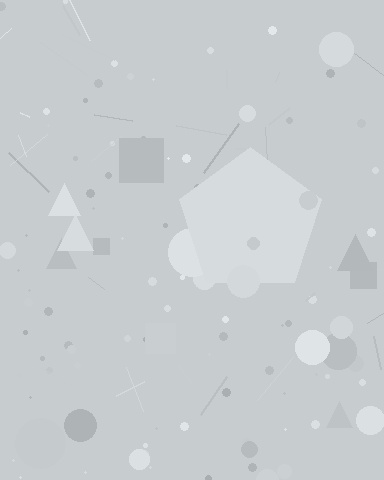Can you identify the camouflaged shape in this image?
The camouflaged shape is a pentagon.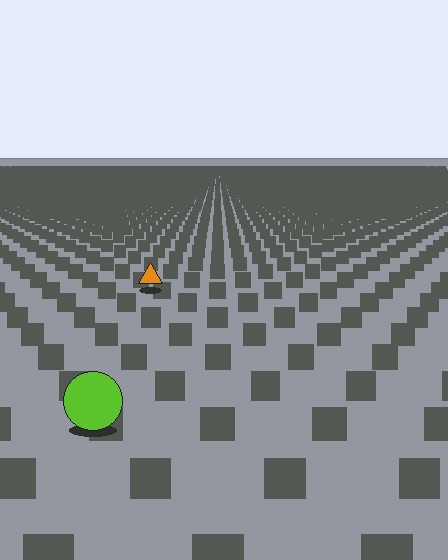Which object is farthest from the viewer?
The orange triangle is farthest from the viewer. It appears smaller and the ground texture around it is denser.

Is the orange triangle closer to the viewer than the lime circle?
No. The lime circle is closer — you can tell from the texture gradient: the ground texture is coarser near it.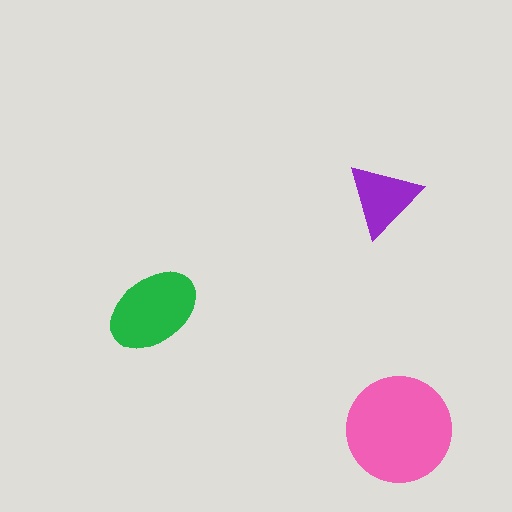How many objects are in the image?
There are 3 objects in the image.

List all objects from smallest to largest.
The purple triangle, the green ellipse, the pink circle.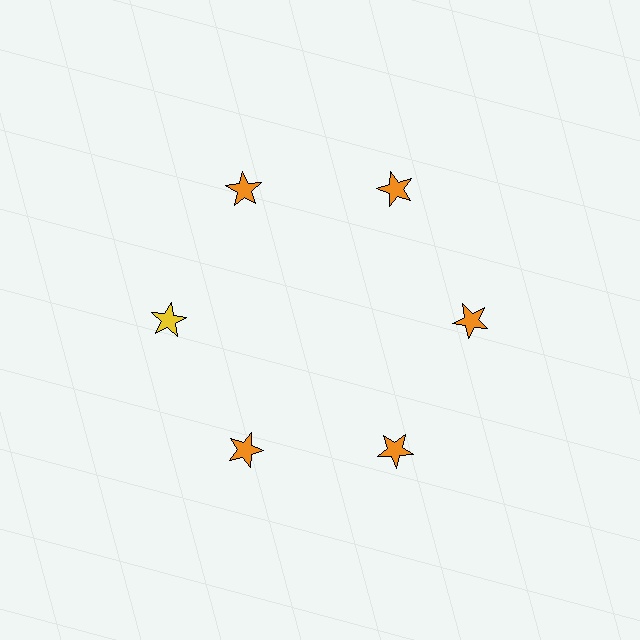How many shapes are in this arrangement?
There are 6 shapes arranged in a ring pattern.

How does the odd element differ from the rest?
It has a different color: yellow instead of orange.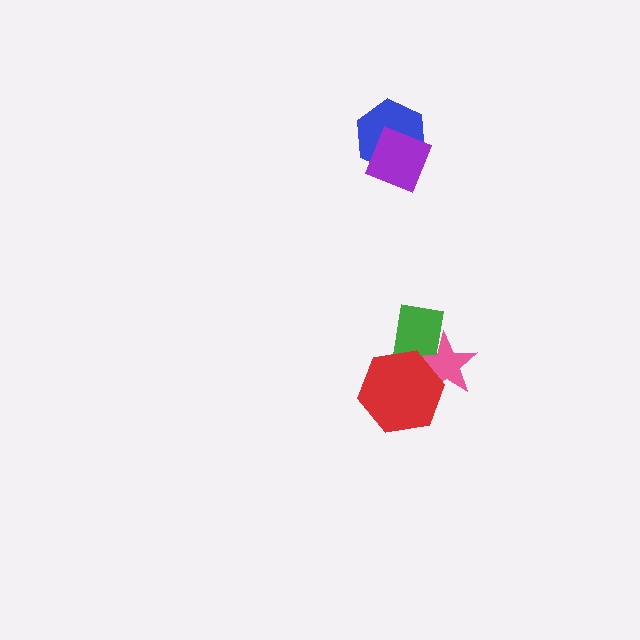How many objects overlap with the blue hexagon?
1 object overlaps with the blue hexagon.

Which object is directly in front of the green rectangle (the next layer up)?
The pink star is directly in front of the green rectangle.